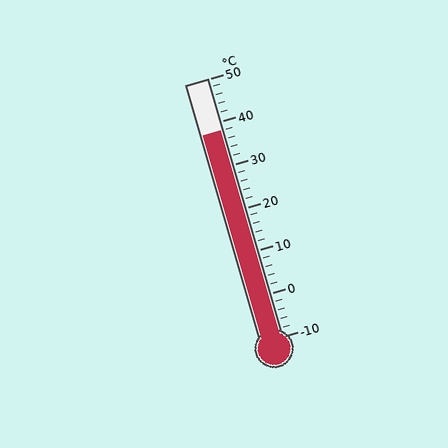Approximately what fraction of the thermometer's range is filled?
The thermometer is filled to approximately 80% of its range.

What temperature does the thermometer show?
The thermometer shows approximately 38°C.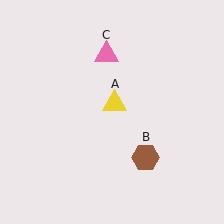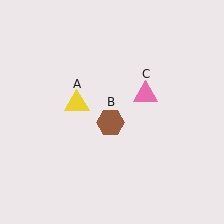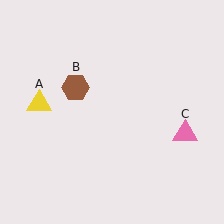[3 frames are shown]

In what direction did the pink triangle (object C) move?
The pink triangle (object C) moved down and to the right.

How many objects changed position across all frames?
3 objects changed position: yellow triangle (object A), brown hexagon (object B), pink triangle (object C).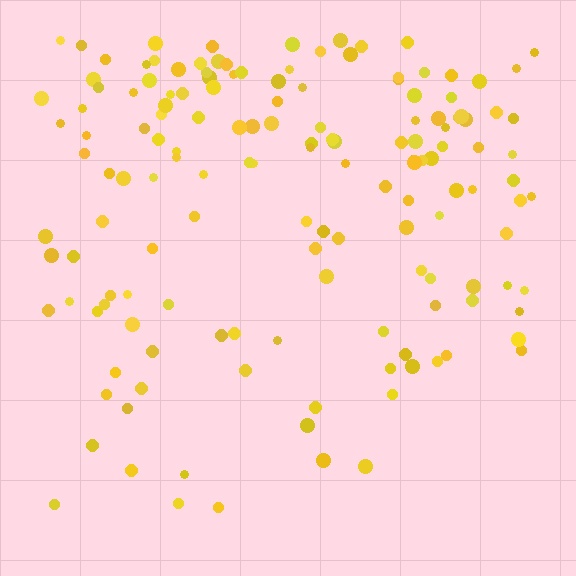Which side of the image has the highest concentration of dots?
The top.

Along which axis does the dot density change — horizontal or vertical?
Vertical.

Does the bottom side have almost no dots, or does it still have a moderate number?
Still a moderate number, just noticeably fewer than the top.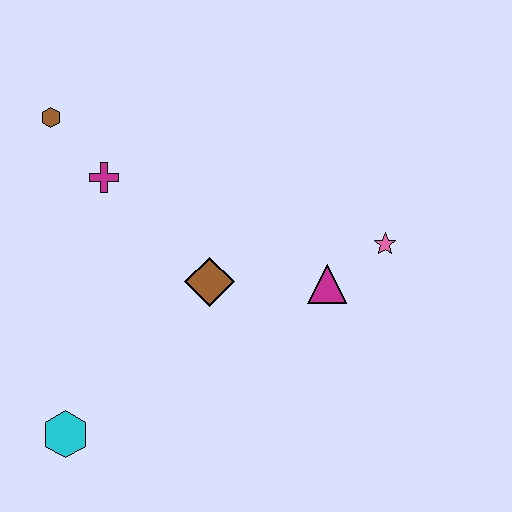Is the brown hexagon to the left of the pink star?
Yes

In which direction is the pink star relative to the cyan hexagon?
The pink star is to the right of the cyan hexagon.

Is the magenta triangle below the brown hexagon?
Yes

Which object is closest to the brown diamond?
The magenta triangle is closest to the brown diamond.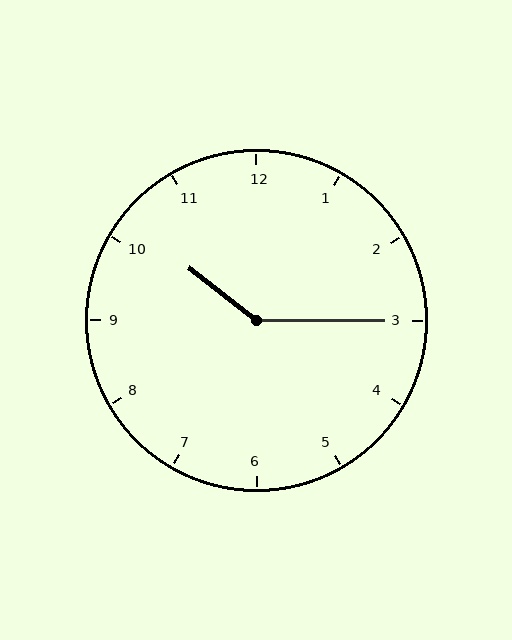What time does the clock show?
10:15.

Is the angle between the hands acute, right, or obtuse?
It is obtuse.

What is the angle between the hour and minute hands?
Approximately 142 degrees.